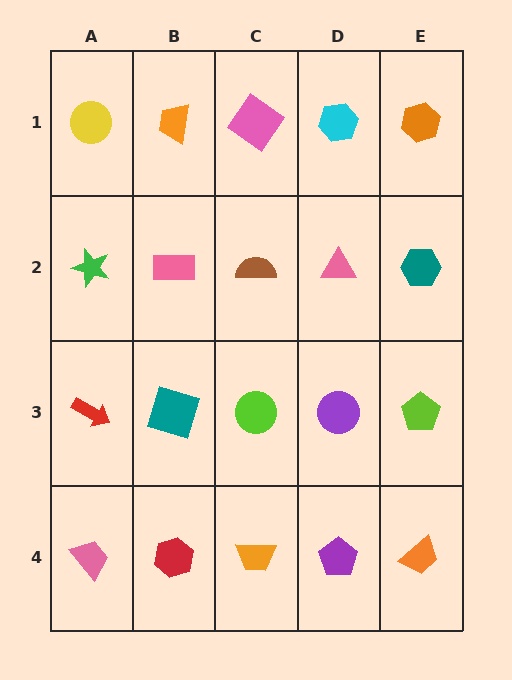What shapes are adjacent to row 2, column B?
An orange trapezoid (row 1, column B), a teal square (row 3, column B), a green star (row 2, column A), a brown semicircle (row 2, column C).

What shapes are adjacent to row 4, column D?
A purple circle (row 3, column D), an orange trapezoid (row 4, column C), an orange trapezoid (row 4, column E).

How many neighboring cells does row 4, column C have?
3.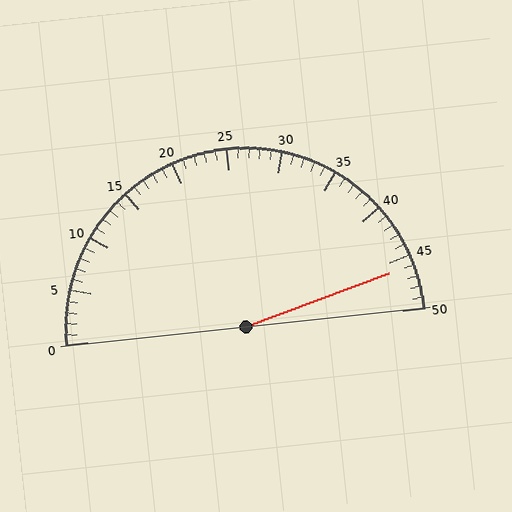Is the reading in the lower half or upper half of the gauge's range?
The reading is in the upper half of the range (0 to 50).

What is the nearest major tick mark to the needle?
The nearest major tick mark is 45.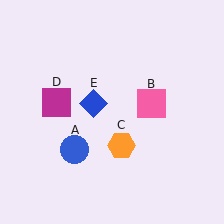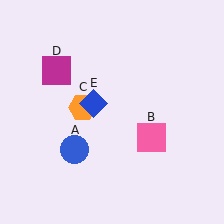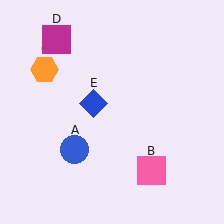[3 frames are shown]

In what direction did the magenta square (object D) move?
The magenta square (object D) moved up.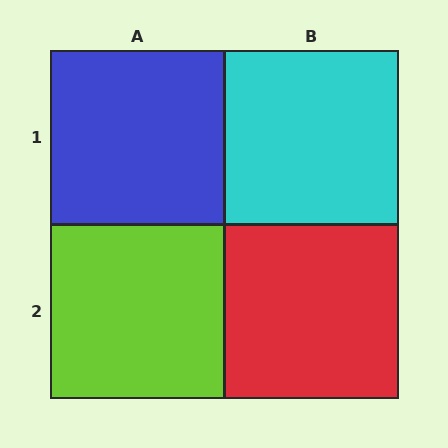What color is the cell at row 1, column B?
Cyan.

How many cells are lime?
1 cell is lime.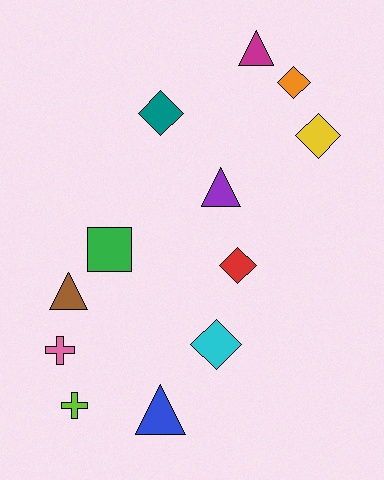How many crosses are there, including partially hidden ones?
There are 2 crosses.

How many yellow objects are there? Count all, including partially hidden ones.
There is 1 yellow object.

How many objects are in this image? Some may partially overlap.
There are 12 objects.